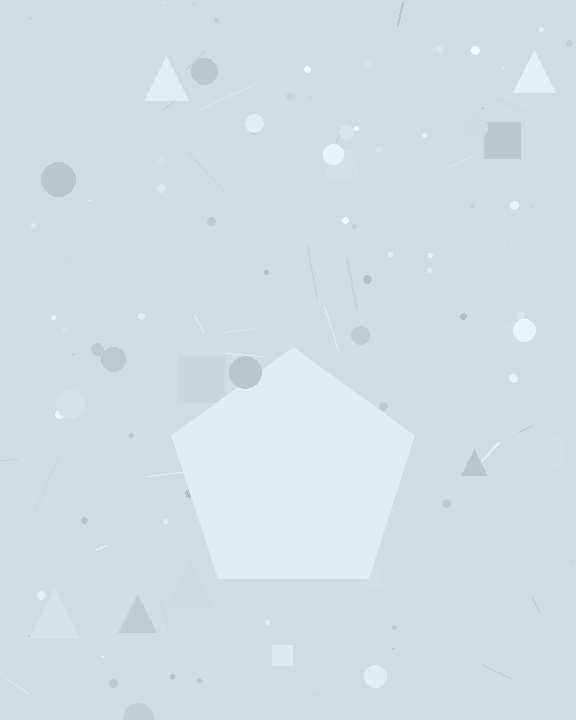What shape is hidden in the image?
A pentagon is hidden in the image.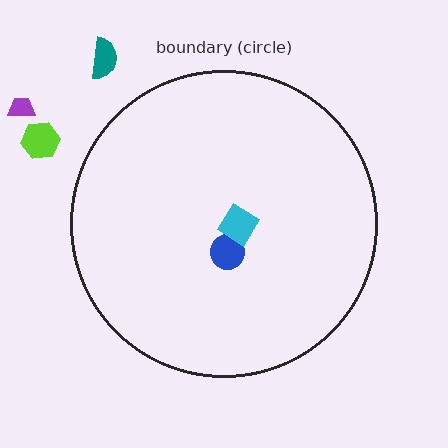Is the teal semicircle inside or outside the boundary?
Outside.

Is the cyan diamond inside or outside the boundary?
Inside.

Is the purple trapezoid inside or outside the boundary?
Outside.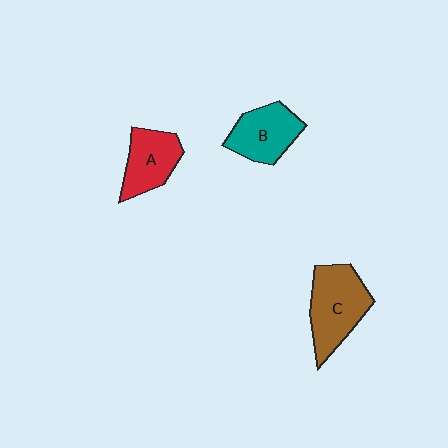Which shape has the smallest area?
Shape A (red).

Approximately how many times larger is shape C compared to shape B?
Approximately 1.3 times.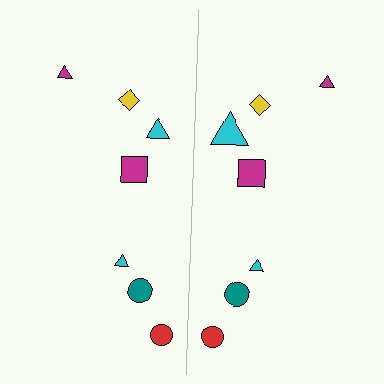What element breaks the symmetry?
The cyan triangle on the right side has a different size than its mirror counterpart.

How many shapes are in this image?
There are 14 shapes in this image.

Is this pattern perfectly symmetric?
No, the pattern is not perfectly symmetric. The cyan triangle on the right side has a different size than its mirror counterpart.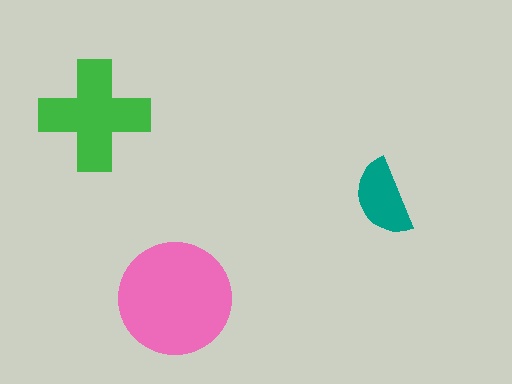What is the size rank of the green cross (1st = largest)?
2nd.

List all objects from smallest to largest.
The teal semicircle, the green cross, the pink circle.